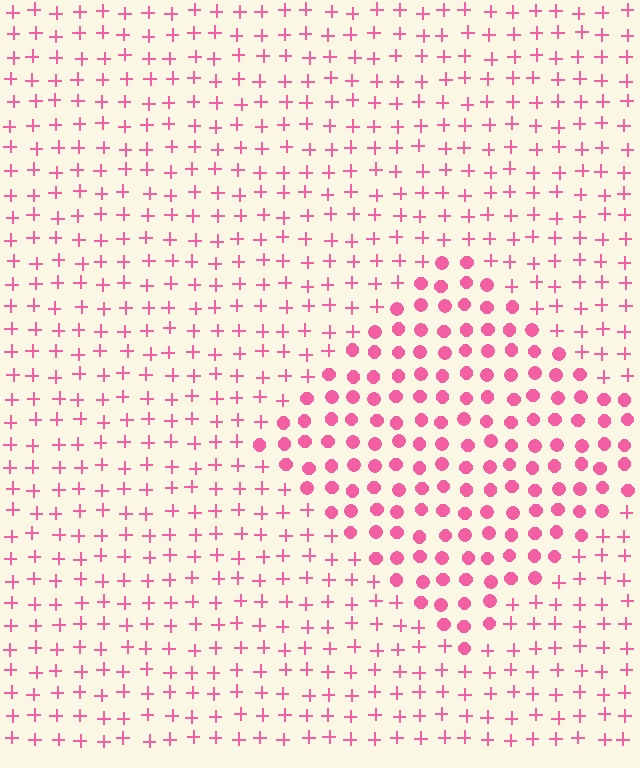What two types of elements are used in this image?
The image uses circles inside the diamond region and plus signs outside it.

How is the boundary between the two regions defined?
The boundary is defined by a change in element shape: circles inside vs. plus signs outside. All elements share the same color and spacing.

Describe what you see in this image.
The image is filled with small pink elements arranged in a uniform grid. A diamond-shaped region contains circles, while the surrounding area contains plus signs. The boundary is defined purely by the change in element shape.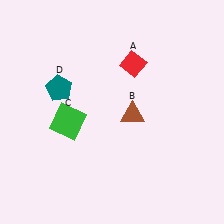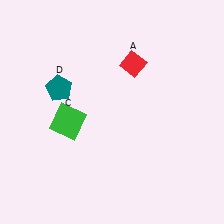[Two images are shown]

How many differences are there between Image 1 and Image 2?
There is 1 difference between the two images.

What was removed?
The brown triangle (B) was removed in Image 2.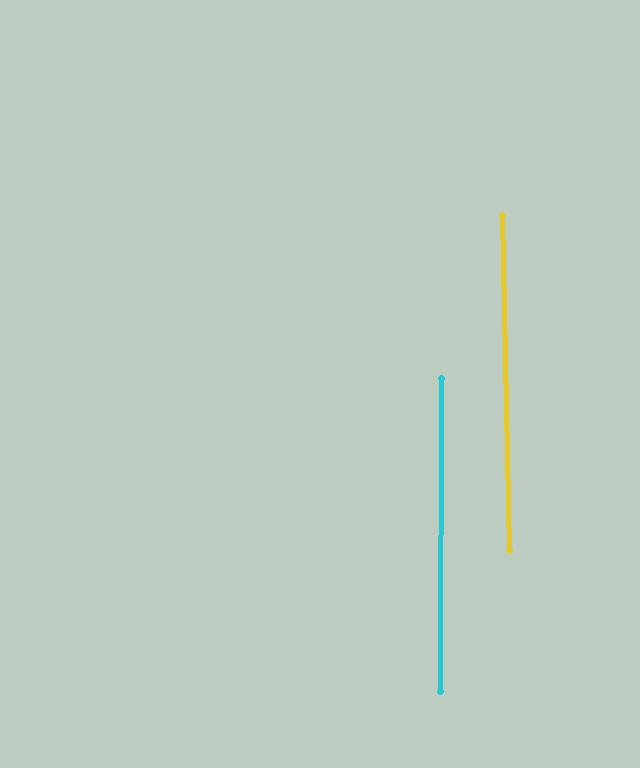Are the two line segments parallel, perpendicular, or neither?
Parallel — their directions differ by only 1.5°.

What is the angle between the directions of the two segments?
Approximately 1 degree.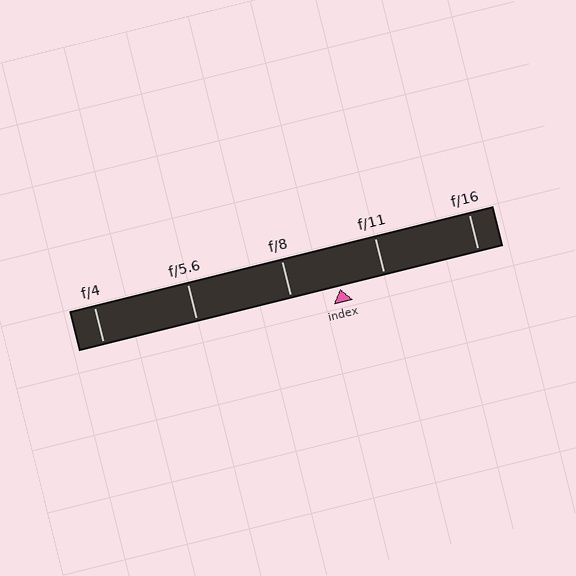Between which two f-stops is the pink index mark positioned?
The index mark is between f/8 and f/11.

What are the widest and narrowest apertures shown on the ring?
The widest aperture shown is f/4 and the narrowest is f/16.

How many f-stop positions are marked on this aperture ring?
There are 5 f-stop positions marked.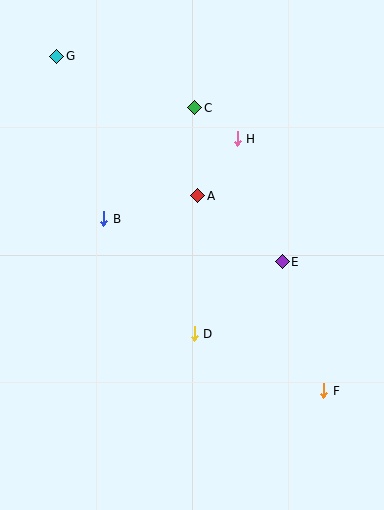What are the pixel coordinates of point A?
Point A is at (198, 196).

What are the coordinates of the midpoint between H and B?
The midpoint between H and B is at (170, 179).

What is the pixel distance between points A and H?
The distance between A and H is 69 pixels.